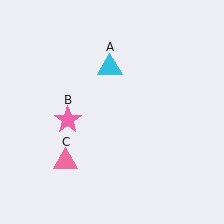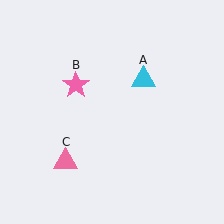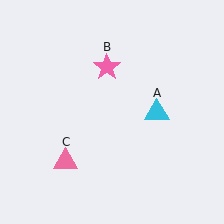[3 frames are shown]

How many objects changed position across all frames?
2 objects changed position: cyan triangle (object A), pink star (object B).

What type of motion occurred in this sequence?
The cyan triangle (object A), pink star (object B) rotated clockwise around the center of the scene.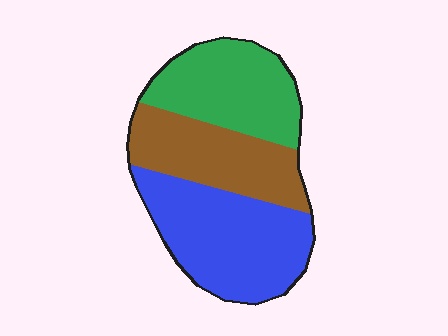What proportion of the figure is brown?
Brown covers 29% of the figure.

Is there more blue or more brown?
Blue.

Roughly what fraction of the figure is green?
Green takes up about one third (1/3) of the figure.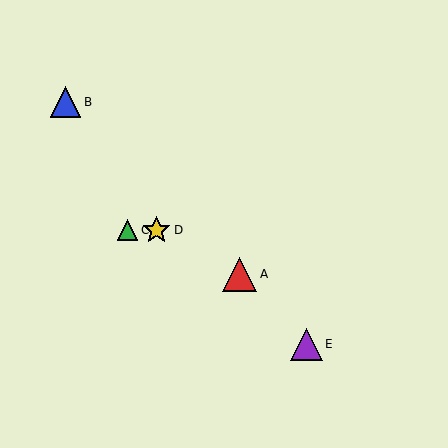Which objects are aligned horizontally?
Objects C, D are aligned horizontally.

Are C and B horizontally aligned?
No, C is at y≈230 and B is at y≈102.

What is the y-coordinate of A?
Object A is at y≈274.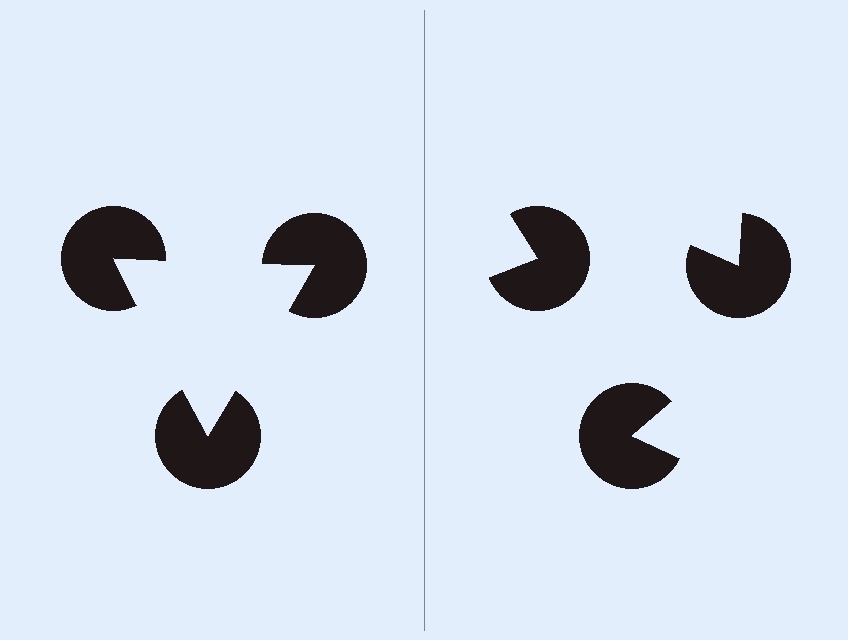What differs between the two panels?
The pac-man discs are positioned identically on both sides; only the wedge orientations differ. On the left they align to a triangle; on the right they are misaligned.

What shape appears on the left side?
An illusory triangle.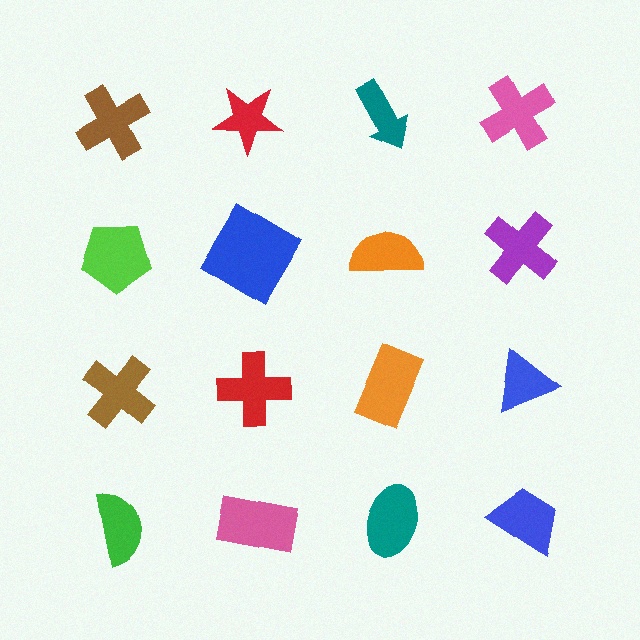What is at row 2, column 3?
An orange semicircle.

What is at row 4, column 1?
A green semicircle.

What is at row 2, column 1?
A lime pentagon.